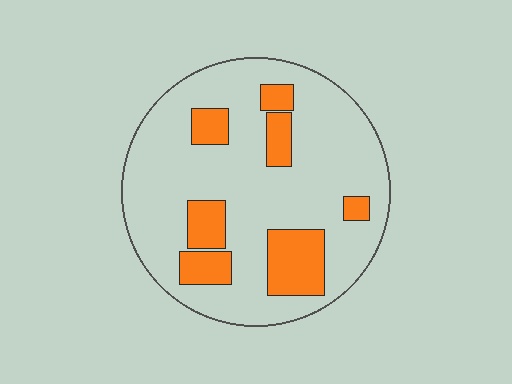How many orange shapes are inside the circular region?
7.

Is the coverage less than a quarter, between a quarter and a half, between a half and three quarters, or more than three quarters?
Less than a quarter.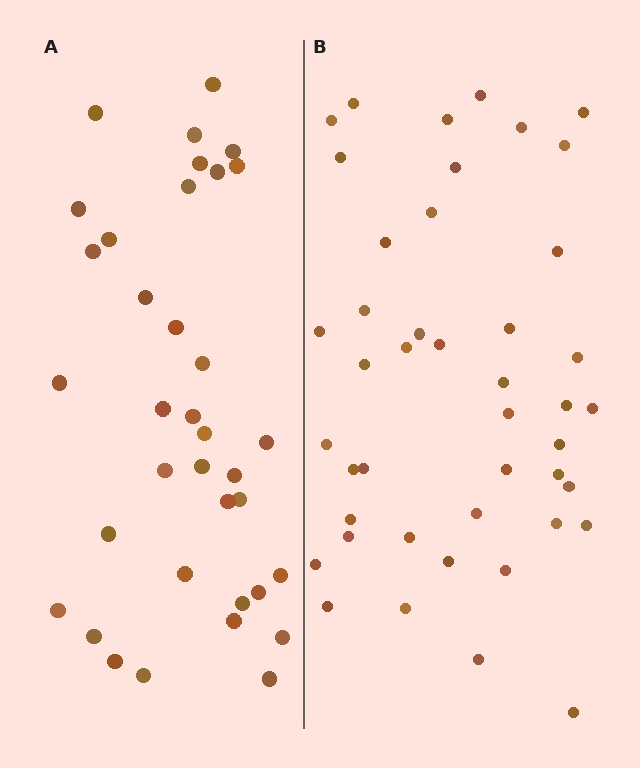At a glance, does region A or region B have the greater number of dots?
Region B (the right region) has more dots.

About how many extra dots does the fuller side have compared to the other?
Region B has roughly 8 or so more dots than region A.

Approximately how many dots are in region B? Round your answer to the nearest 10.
About 40 dots. (The exact count is 44, which rounds to 40.)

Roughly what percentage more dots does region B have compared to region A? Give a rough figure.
About 20% more.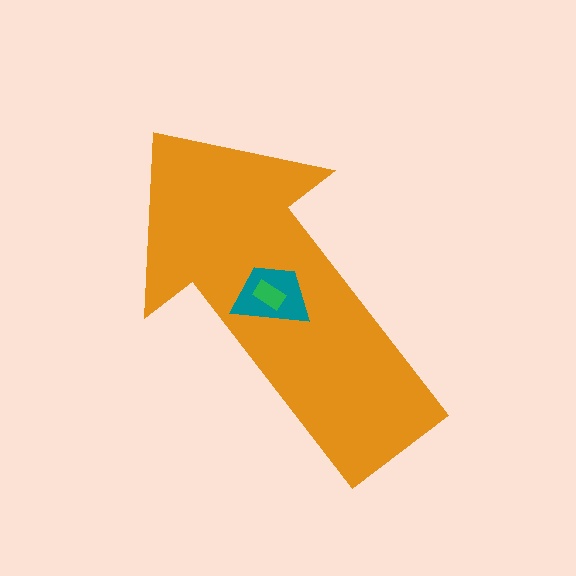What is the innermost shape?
The green rectangle.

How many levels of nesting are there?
3.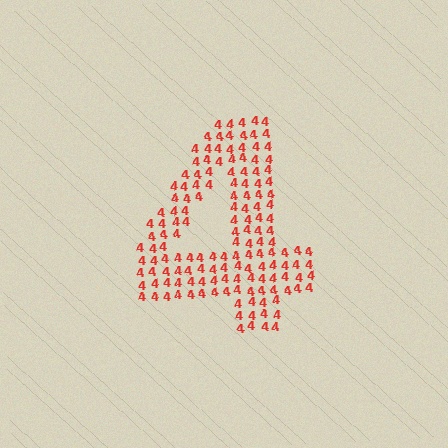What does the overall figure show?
The overall figure shows the digit 4.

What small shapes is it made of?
It is made of small digit 4's.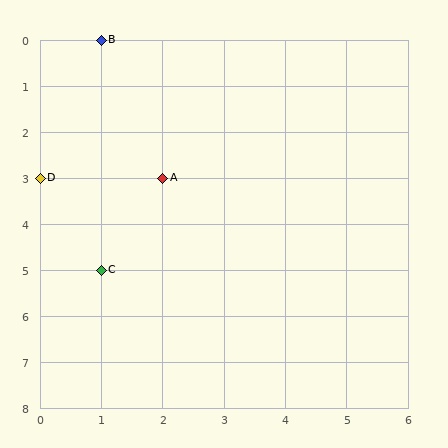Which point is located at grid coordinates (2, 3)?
Point A is at (2, 3).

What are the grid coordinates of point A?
Point A is at grid coordinates (2, 3).